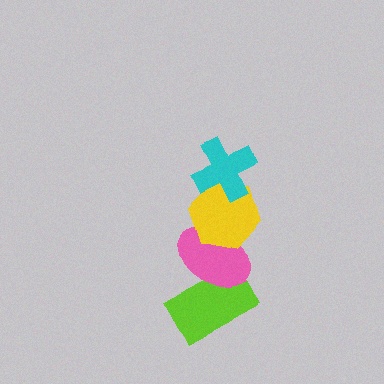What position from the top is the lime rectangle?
The lime rectangle is 4th from the top.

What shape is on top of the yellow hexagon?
The cyan cross is on top of the yellow hexagon.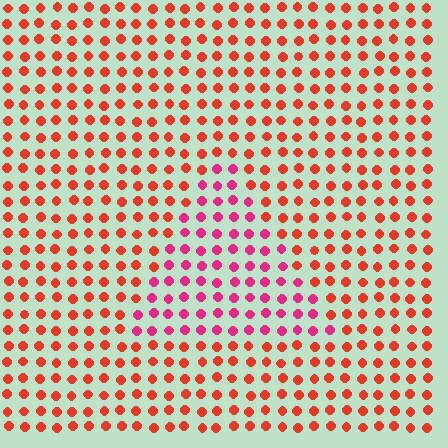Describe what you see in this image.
The image is filled with small red elements in a uniform arrangement. A triangle-shaped region is visible where the elements are tinted to a slightly different hue, forming a subtle color boundary.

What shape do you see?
I see a triangle.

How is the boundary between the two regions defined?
The boundary is defined purely by a slight shift in hue (about 37 degrees). Spacing, size, and orientation are identical on both sides.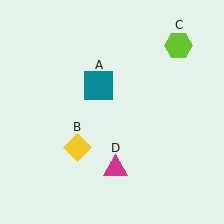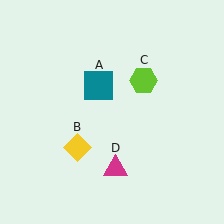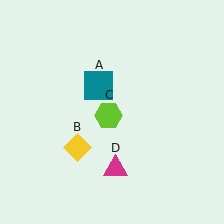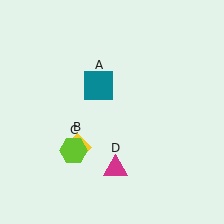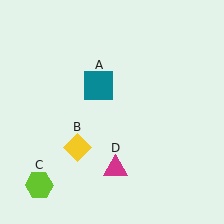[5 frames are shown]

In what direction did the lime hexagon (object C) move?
The lime hexagon (object C) moved down and to the left.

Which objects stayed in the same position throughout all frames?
Teal square (object A) and yellow diamond (object B) and magenta triangle (object D) remained stationary.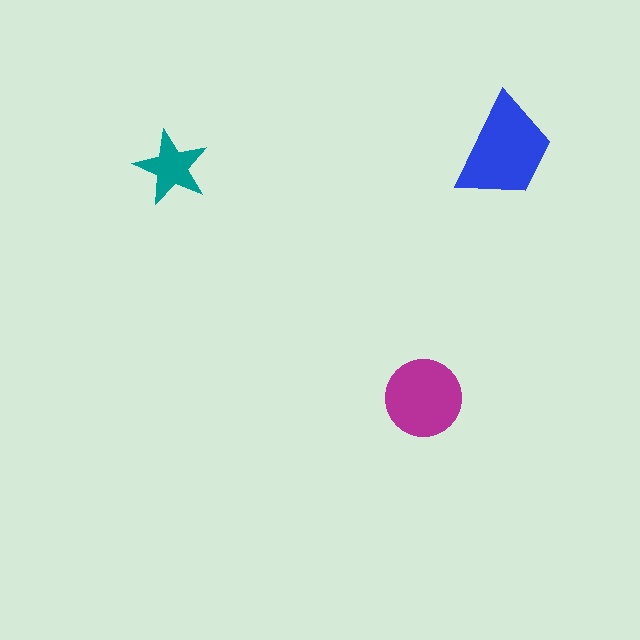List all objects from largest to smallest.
The blue trapezoid, the magenta circle, the teal star.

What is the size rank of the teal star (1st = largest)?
3rd.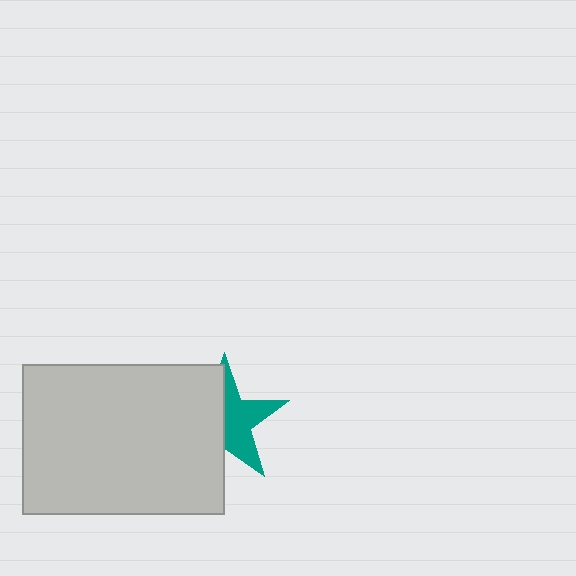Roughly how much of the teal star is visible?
About half of it is visible (roughly 49%).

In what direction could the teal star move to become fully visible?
The teal star could move right. That would shift it out from behind the light gray rectangle entirely.